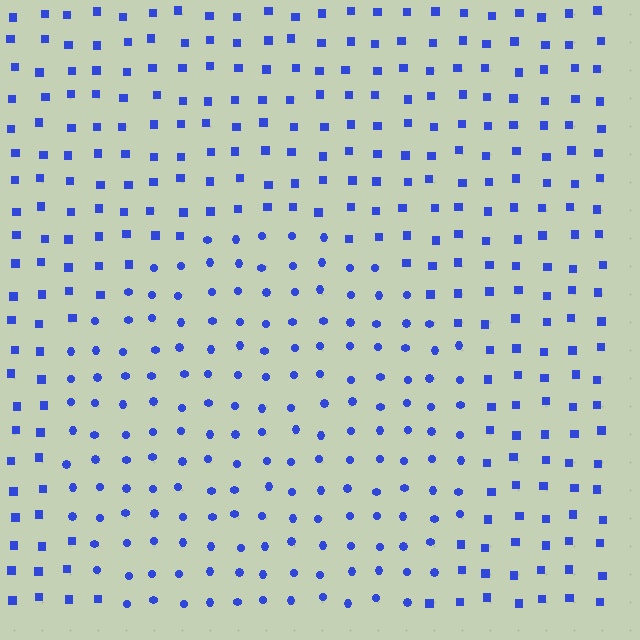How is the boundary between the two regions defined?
The boundary is defined by a change in element shape: circles inside vs. squares outside. All elements share the same color and spacing.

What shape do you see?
I see a circle.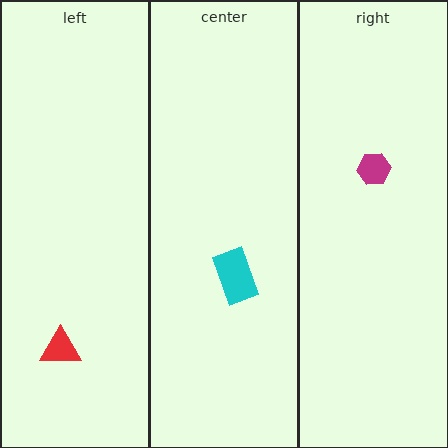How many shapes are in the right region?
1.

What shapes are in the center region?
The cyan rectangle.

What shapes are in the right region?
The magenta hexagon.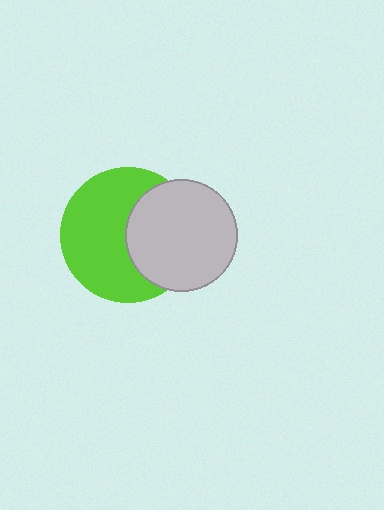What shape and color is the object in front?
The object in front is a light gray circle.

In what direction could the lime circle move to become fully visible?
The lime circle could move left. That would shift it out from behind the light gray circle entirely.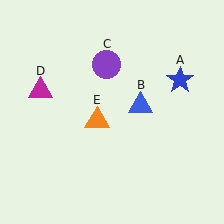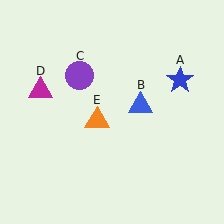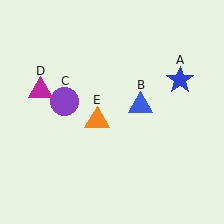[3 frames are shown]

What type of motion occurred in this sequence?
The purple circle (object C) rotated counterclockwise around the center of the scene.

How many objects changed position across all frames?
1 object changed position: purple circle (object C).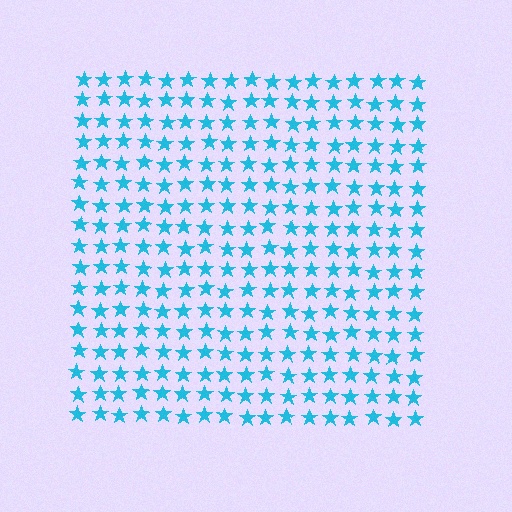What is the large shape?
The large shape is a square.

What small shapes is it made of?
It is made of small stars.